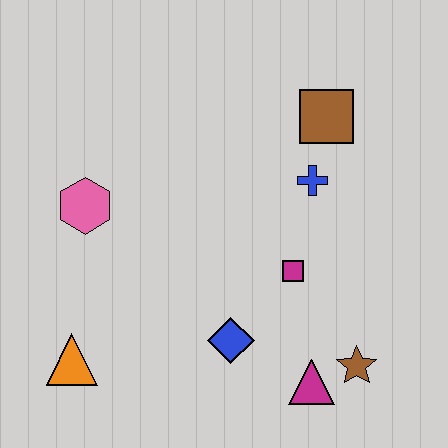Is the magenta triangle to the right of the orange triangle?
Yes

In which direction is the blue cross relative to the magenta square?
The blue cross is above the magenta square.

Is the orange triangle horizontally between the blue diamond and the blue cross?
No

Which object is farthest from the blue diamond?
The brown square is farthest from the blue diamond.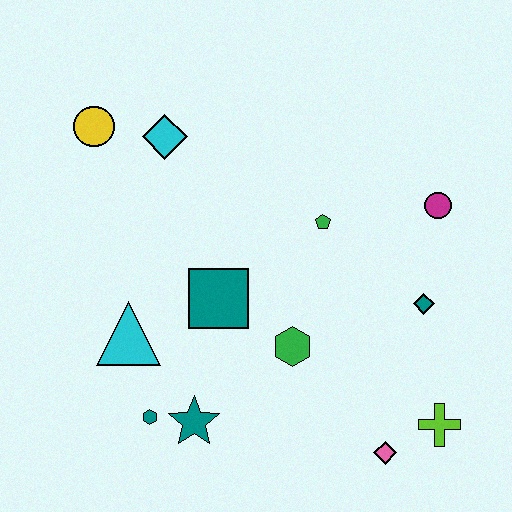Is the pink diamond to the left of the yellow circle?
No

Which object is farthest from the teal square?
The lime cross is farthest from the teal square.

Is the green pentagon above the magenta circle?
No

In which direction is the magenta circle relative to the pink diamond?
The magenta circle is above the pink diamond.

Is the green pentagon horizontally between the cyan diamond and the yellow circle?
No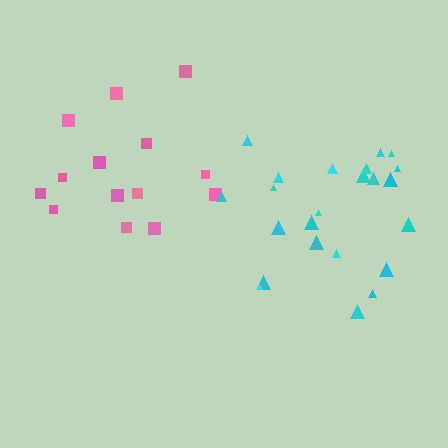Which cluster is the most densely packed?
Cyan.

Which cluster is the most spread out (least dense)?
Pink.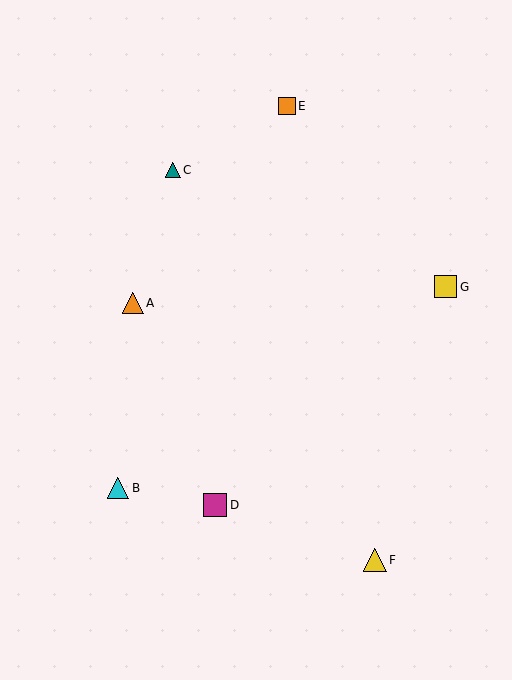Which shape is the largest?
The magenta square (labeled D) is the largest.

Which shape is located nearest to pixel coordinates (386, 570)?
The yellow triangle (labeled F) at (375, 560) is nearest to that location.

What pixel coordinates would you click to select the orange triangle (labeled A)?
Click at (133, 303) to select the orange triangle A.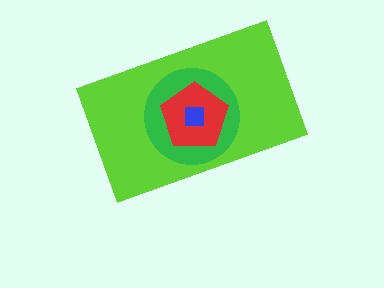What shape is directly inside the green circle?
The red pentagon.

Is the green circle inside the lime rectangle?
Yes.